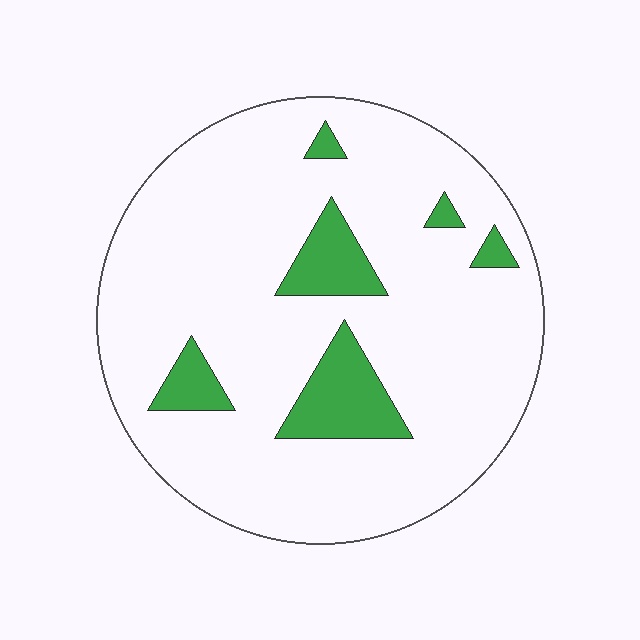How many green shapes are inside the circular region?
6.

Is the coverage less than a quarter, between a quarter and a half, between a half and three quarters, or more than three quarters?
Less than a quarter.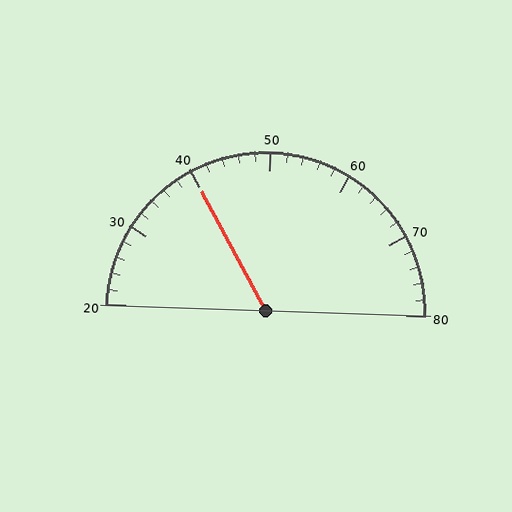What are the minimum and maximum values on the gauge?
The gauge ranges from 20 to 80.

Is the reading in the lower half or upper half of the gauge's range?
The reading is in the lower half of the range (20 to 80).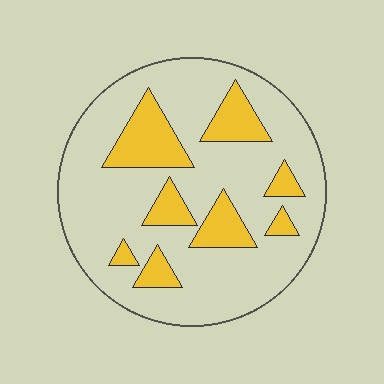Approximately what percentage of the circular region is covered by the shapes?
Approximately 20%.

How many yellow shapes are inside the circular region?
8.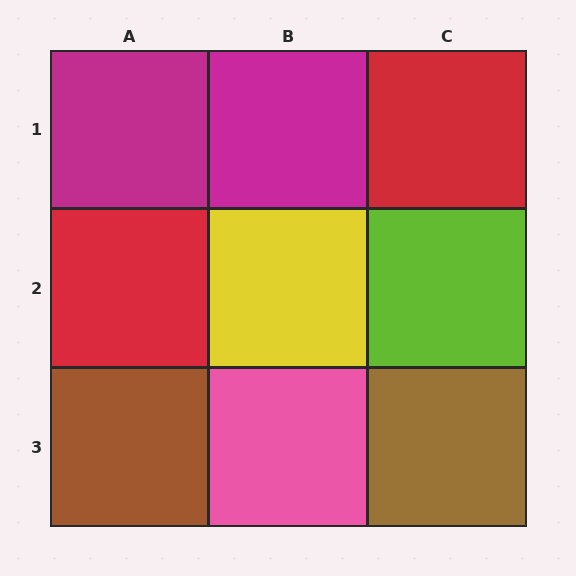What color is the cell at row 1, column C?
Red.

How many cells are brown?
2 cells are brown.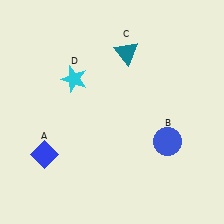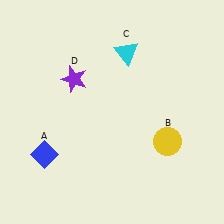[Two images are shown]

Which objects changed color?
B changed from blue to yellow. C changed from teal to cyan. D changed from cyan to purple.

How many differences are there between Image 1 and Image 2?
There are 3 differences between the two images.